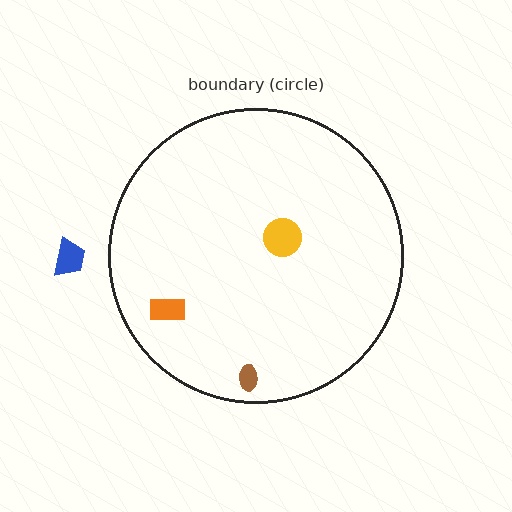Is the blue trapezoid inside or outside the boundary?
Outside.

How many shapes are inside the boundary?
3 inside, 1 outside.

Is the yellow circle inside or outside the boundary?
Inside.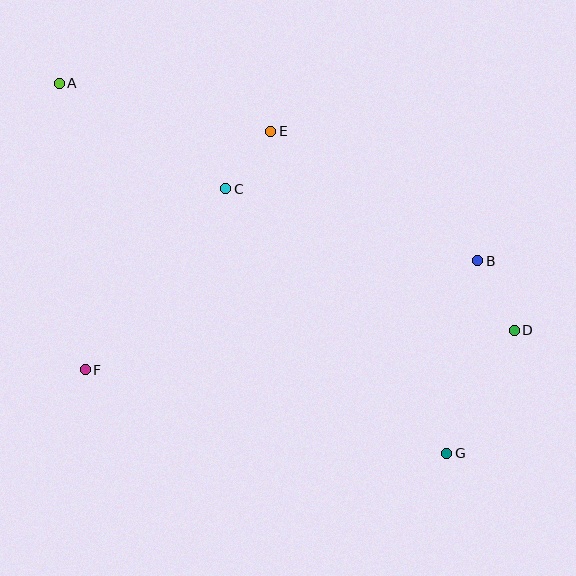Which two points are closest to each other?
Points C and E are closest to each other.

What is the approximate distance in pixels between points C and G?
The distance between C and G is approximately 345 pixels.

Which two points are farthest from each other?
Points A and G are farthest from each other.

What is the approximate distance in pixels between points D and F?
The distance between D and F is approximately 431 pixels.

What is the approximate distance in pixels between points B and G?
The distance between B and G is approximately 195 pixels.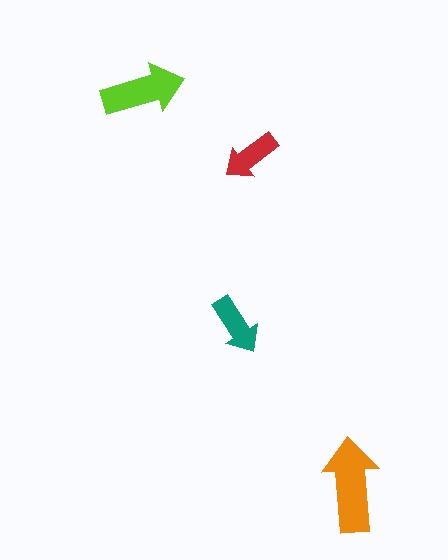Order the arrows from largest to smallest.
the orange one, the lime one, the teal one, the red one.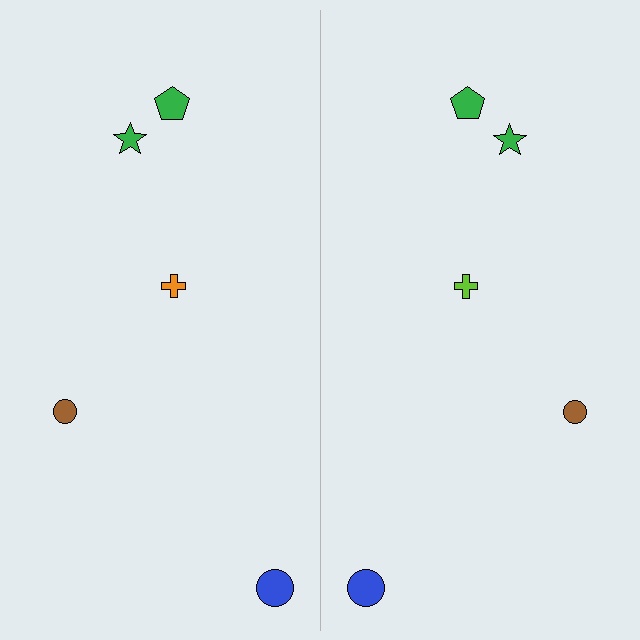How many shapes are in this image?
There are 10 shapes in this image.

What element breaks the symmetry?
The lime cross on the right side breaks the symmetry — its mirror counterpart is orange.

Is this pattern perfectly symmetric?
No, the pattern is not perfectly symmetric. The lime cross on the right side breaks the symmetry — its mirror counterpart is orange.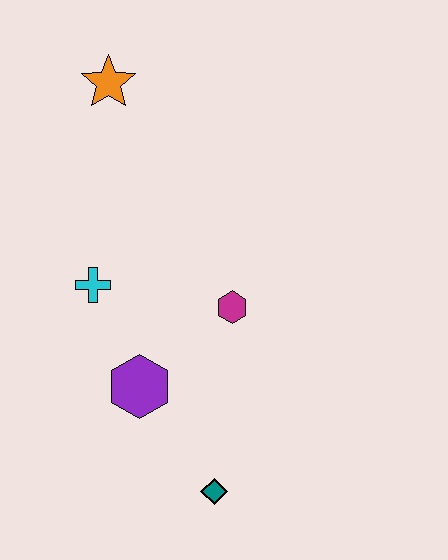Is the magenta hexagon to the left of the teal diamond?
No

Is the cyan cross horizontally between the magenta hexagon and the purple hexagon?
No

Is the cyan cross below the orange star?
Yes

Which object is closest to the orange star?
The cyan cross is closest to the orange star.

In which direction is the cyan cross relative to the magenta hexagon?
The cyan cross is to the left of the magenta hexagon.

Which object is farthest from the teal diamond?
The orange star is farthest from the teal diamond.